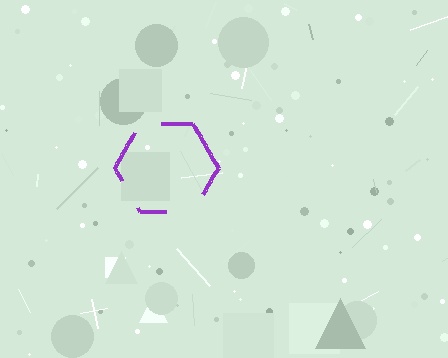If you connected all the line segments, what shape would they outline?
They would outline a hexagon.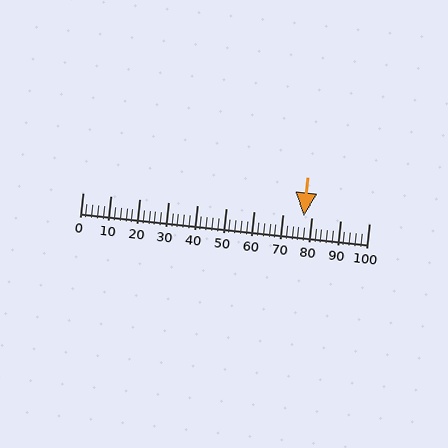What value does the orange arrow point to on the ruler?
The orange arrow points to approximately 77.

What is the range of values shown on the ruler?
The ruler shows values from 0 to 100.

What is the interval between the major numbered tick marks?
The major tick marks are spaced 10 units apart.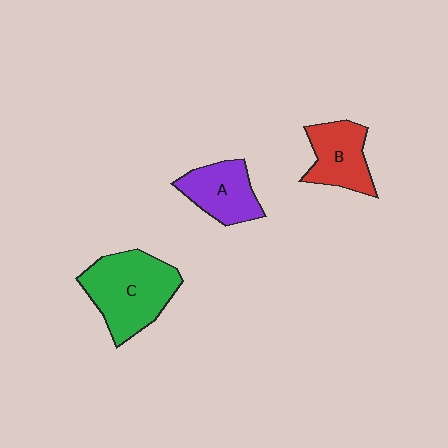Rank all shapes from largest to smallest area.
From largest to smallest: C (green), B (red), A (purple).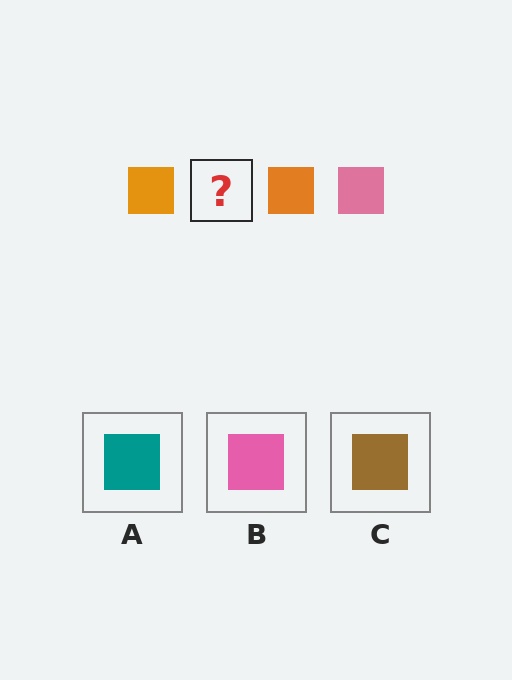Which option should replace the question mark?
Option B.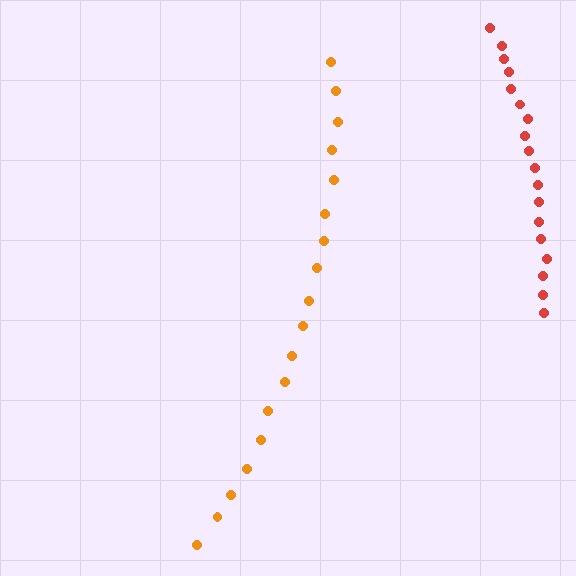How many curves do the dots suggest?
There are 2 distinct paths.